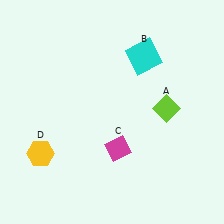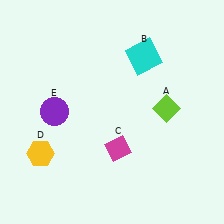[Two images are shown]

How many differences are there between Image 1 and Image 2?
There is 1 difference between the two images.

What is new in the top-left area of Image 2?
A purple circle (E) was added in the top-left area of Image 2.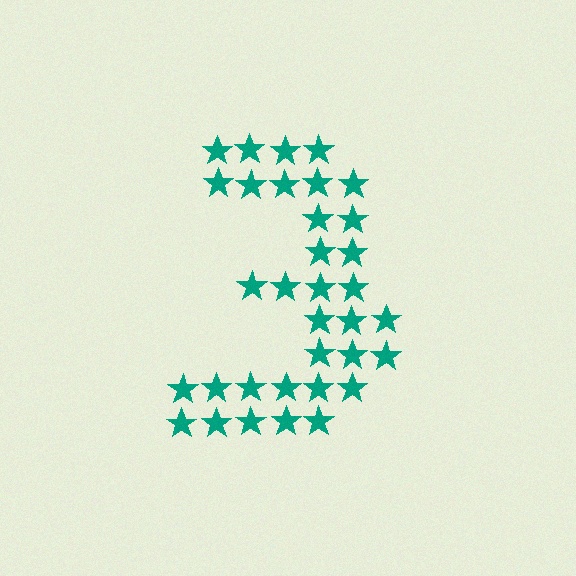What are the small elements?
The small elements are stars.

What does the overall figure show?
The overall figure shows the digit 3.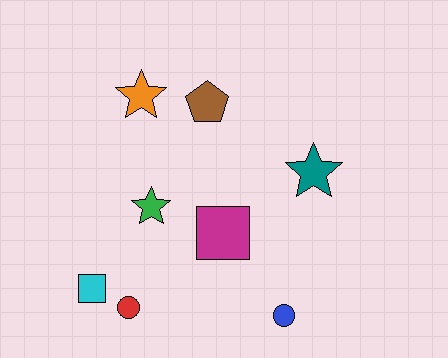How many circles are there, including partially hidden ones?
There are 2 circles.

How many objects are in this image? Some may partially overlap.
There are 8 objects.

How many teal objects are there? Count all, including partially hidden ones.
There is 1 teal object.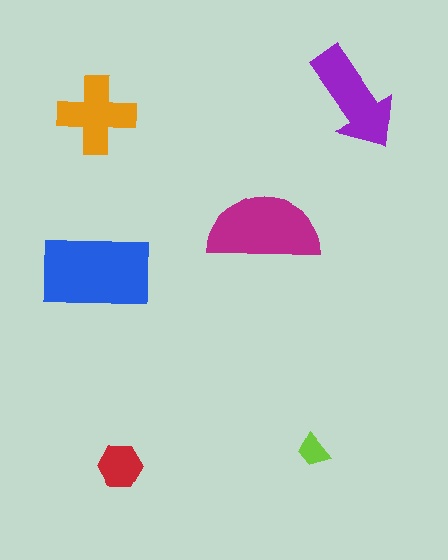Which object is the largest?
The blue rectangle.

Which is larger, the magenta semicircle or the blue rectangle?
The blue rectangle.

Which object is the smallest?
The lime trapezoid.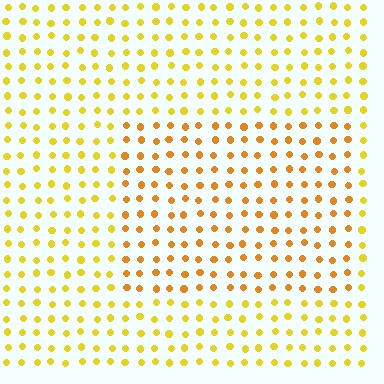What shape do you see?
I see a rectangle.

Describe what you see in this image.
The image is filled with small yellow elements in a uniform arrangement. A rectangle-shaped region is visible where the elements are tinted to a slightly different hue, forming a subtle color boundary.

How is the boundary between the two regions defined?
The boundary is defined purely by a slight shift in hue (about 25 degrees). Spacing, size, and orientation are identical on both sides.